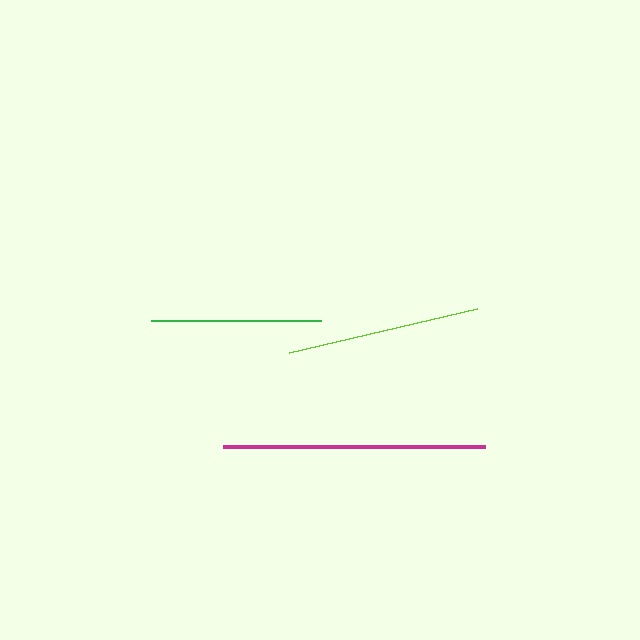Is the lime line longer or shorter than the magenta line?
The magenta line is longer than the lime line.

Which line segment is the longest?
The magenta line is the longest at approximately 262 pixels.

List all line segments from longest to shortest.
From longest to shortest: magenta, lime, green.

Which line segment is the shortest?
The green line is the shortest at approximately 170 pixels.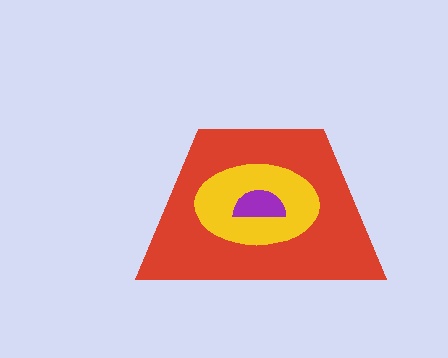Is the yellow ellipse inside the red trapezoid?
Yes.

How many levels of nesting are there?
3.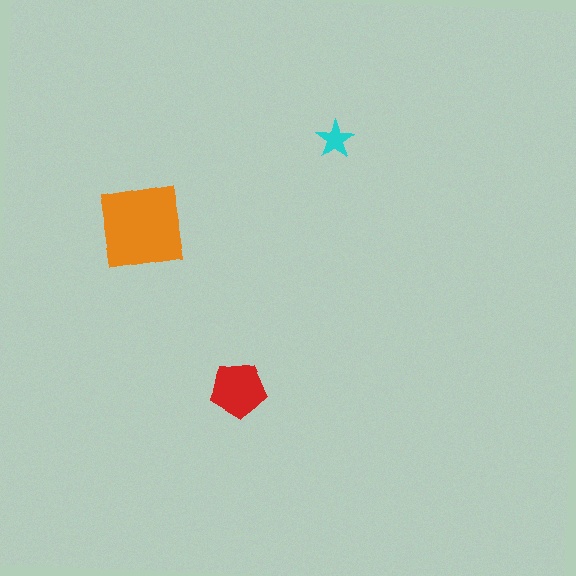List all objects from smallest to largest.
The cyan star, the red pentagon, the orange square.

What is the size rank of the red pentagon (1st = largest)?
2nd.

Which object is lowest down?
The red pentagon is bottommost.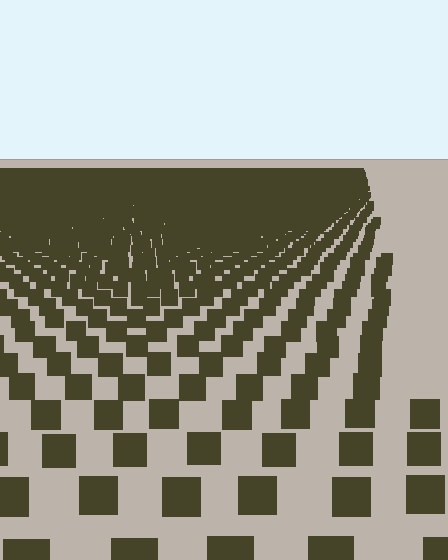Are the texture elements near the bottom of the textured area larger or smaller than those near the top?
Larger. Near the bottom, elements are closer to the viewer and appear at a bigger on-screen size.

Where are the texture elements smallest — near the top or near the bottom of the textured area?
Near the top.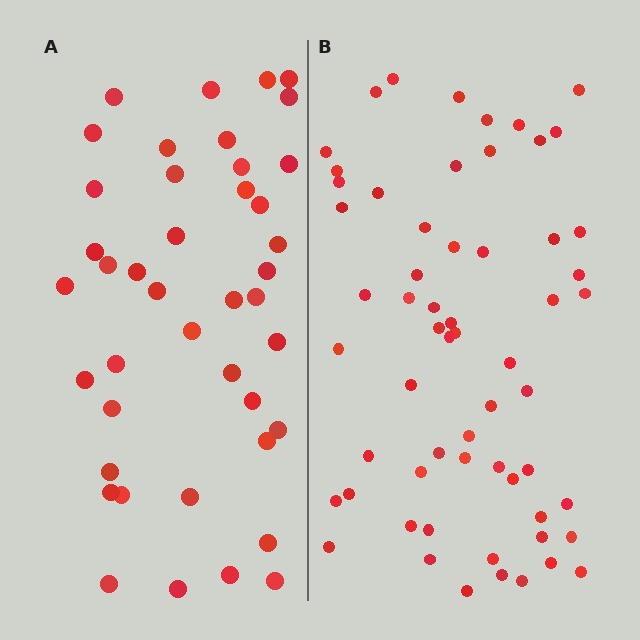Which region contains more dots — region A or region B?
Region B (the right region) has more dots.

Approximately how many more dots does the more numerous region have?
Region B has approximately 20 more dots than region A.